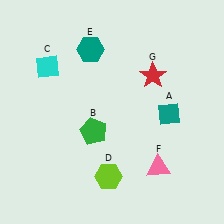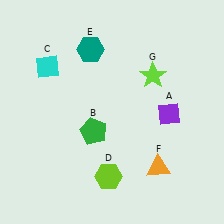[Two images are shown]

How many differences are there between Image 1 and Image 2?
There are 3 differences between the two images.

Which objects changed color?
A changed from teal to purple. F changed from pink to orange. G changed from red to lime.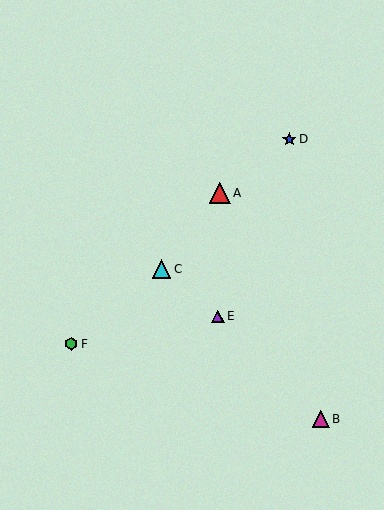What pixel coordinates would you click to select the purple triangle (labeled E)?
Click at (218, 317) to select the purple triangle E.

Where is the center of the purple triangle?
The center of the purple triangle is at (218, 317).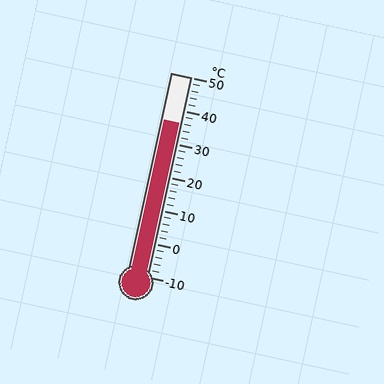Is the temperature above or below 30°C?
The temperature is above 30°C.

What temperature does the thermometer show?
The thermometer shows approximately 36°C.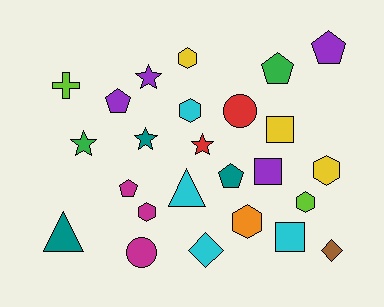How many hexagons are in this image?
There are 6 hexagons.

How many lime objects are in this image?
There are 2 lime objects.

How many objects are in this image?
There are 25 objects.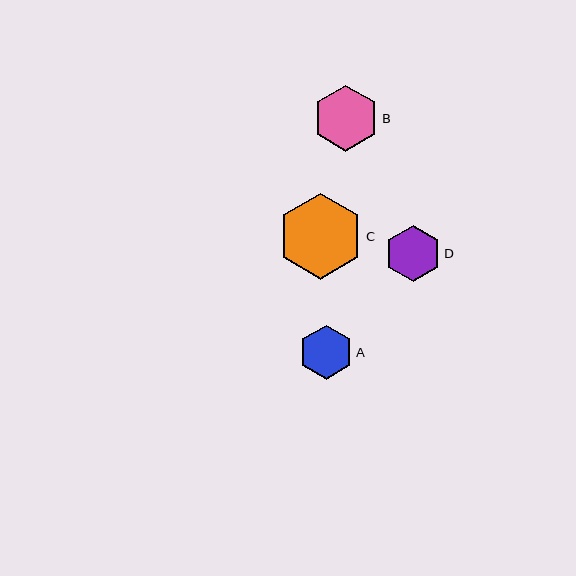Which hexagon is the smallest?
Hexagon A is the smallest with a size of approximately 54 pixels.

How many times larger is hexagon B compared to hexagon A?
Hexagon B is approximately 1.2 times the size of hexagon A.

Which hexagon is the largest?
Hexagon C is the largest with a size of approximately 86 pixels.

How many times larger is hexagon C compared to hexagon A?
Hexagon C is approximately 1.6 times the size of hexagon A.